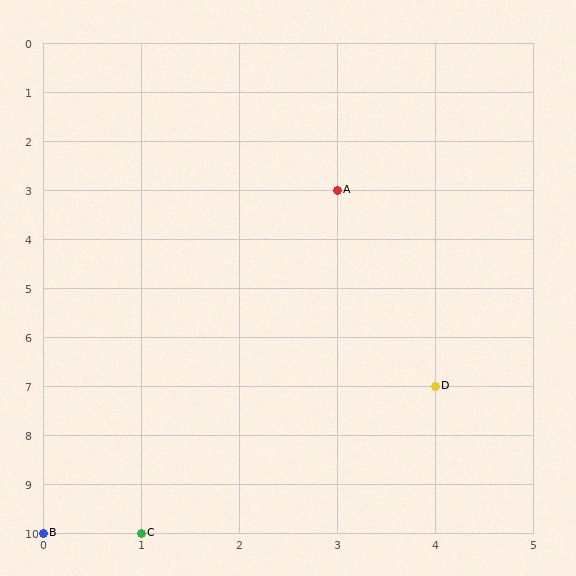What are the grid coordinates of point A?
Point A is at grid coordinates (3, 3).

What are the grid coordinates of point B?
Point B is at grid coordinates (0, 10).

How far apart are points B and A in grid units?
Points B and A are 3 columns and 7 rows apart (about 7.6 grid units diagonally).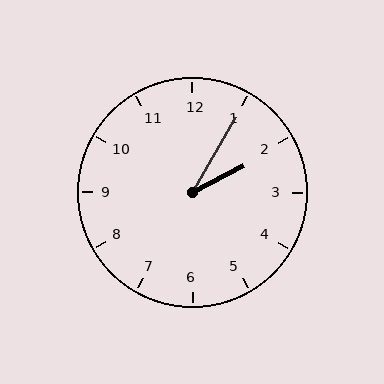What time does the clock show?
2:05.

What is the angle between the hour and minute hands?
Approximately 32 degrees.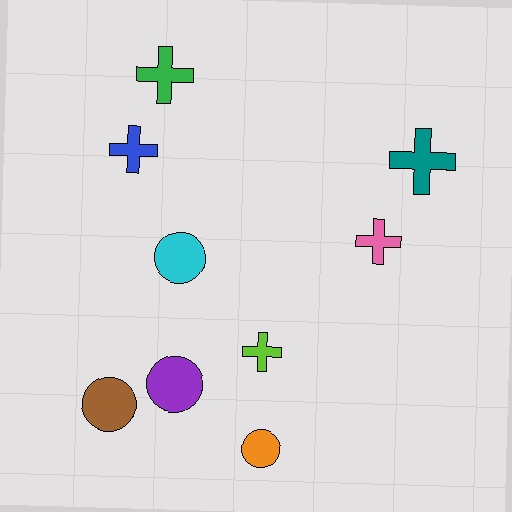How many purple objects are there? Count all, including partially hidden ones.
There is 1 purple object.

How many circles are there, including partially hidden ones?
There are 4 circles.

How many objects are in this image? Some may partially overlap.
There are 9 objects.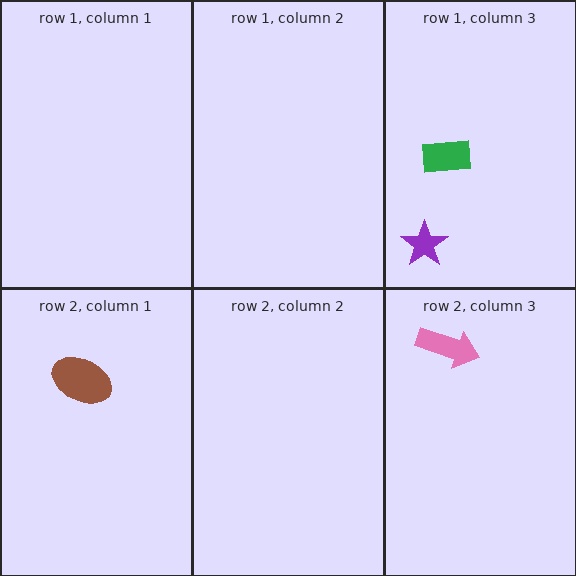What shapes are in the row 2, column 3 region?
The pink arrow.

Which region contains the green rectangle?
The row 1, column 3 region.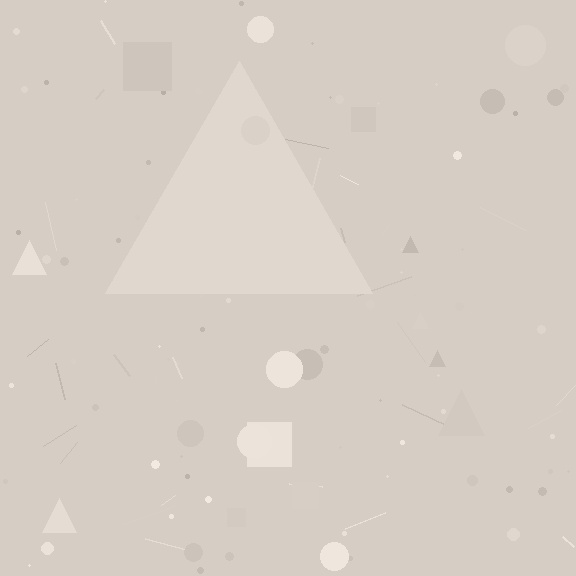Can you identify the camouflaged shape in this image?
The camouflaged shape is a triangle.